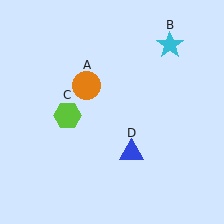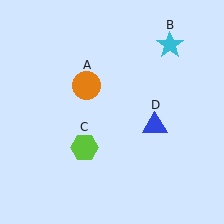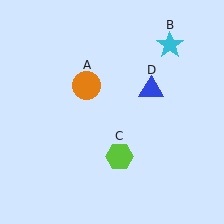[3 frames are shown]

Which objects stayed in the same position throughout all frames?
Orange circle (object A) and cyan star (object B) remained stationary.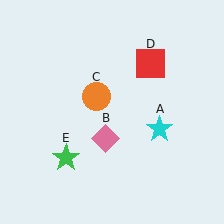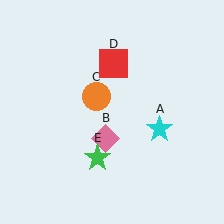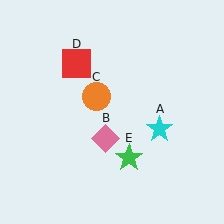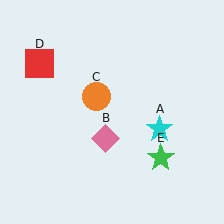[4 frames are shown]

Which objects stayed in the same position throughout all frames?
Cyan star (object A) and pink diamond (object B) and orange circle (object C) remained stationary.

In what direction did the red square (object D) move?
The red square (object D) moved left.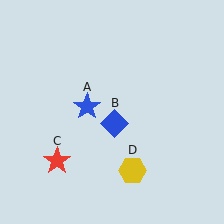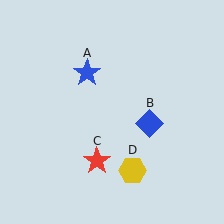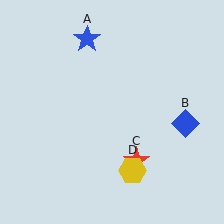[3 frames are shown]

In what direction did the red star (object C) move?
The red star (object C) moved right.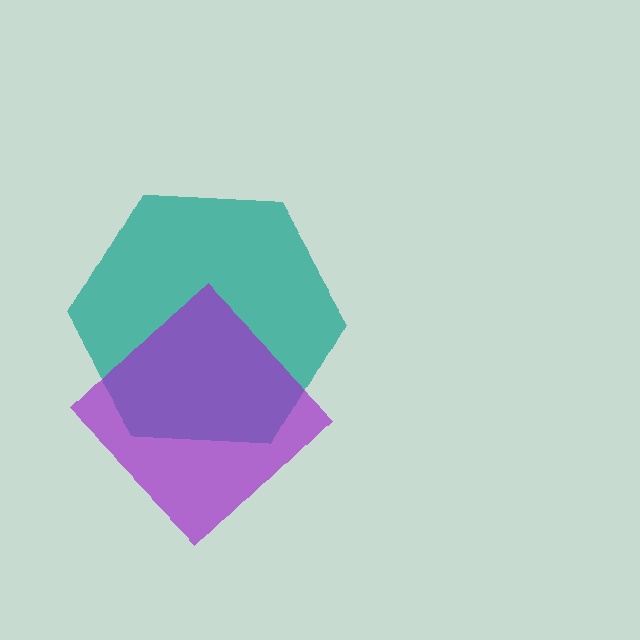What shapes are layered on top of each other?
The layered shapes are: a teal hexagon, a purple diamond.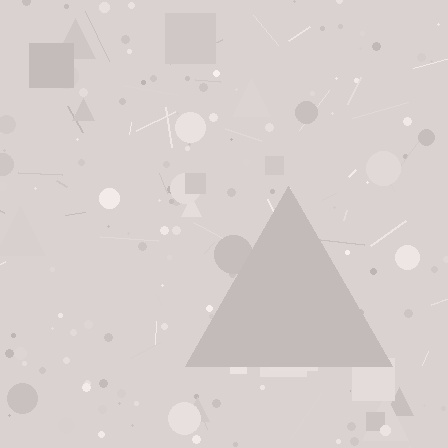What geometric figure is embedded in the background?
A triangle is embedded in the background.